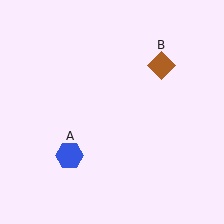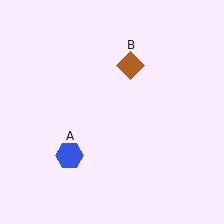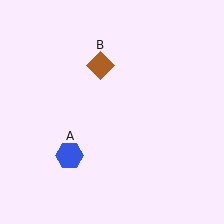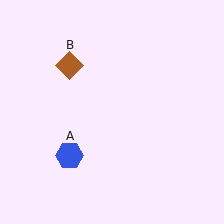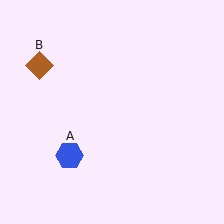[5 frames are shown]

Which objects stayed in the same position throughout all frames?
Blue hexagon (object A) remained stationary.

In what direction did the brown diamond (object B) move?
The brown diamond (object B) moved left.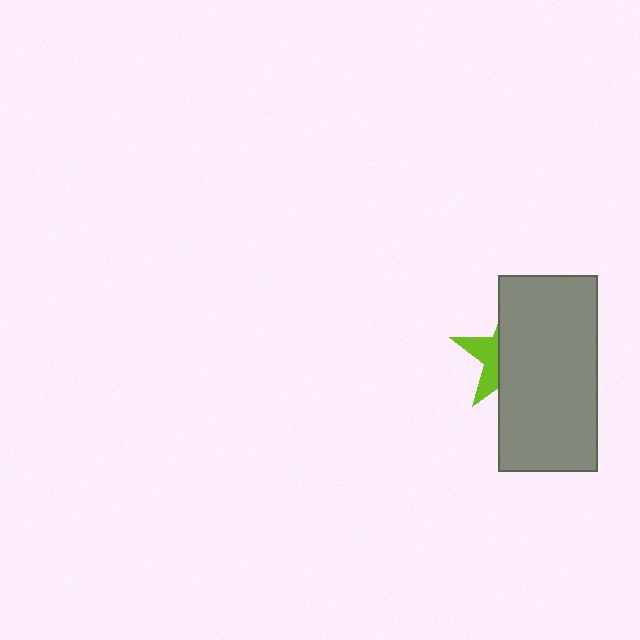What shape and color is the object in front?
The object in front is a gray rectangle.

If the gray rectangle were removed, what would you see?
You would see the complete lime star.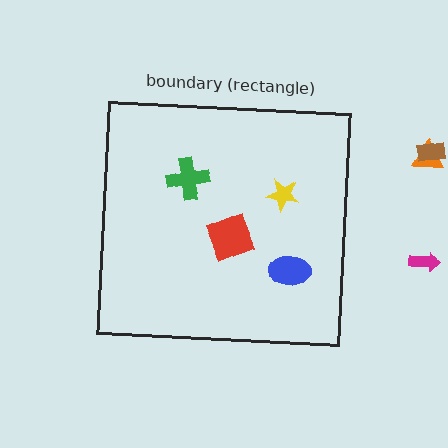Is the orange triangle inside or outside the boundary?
Outside.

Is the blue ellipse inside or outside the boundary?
Inside.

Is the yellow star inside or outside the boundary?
Inside.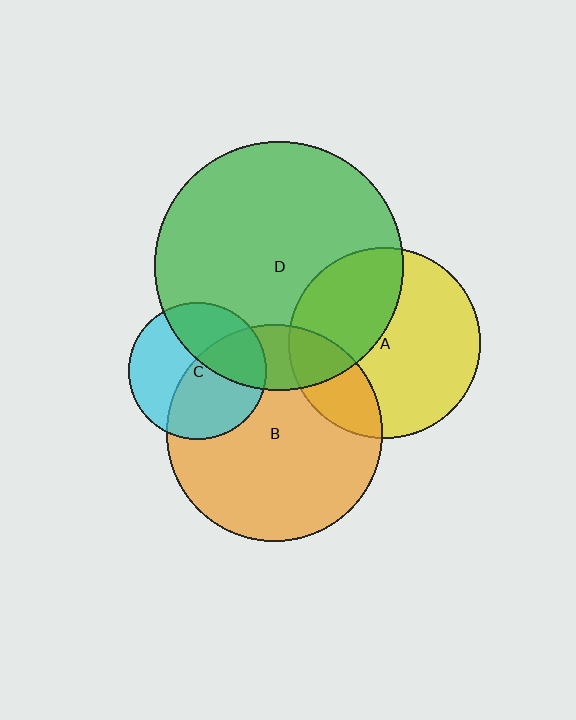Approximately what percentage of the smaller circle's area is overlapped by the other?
Approximately 35%.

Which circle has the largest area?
Circle D (green).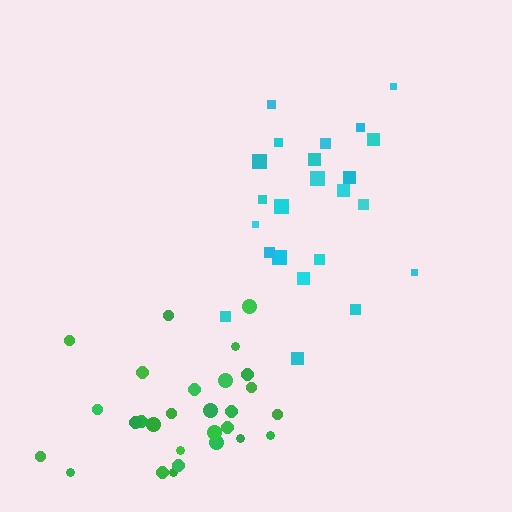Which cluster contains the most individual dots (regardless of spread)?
Green (28).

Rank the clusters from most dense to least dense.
green, cyan.